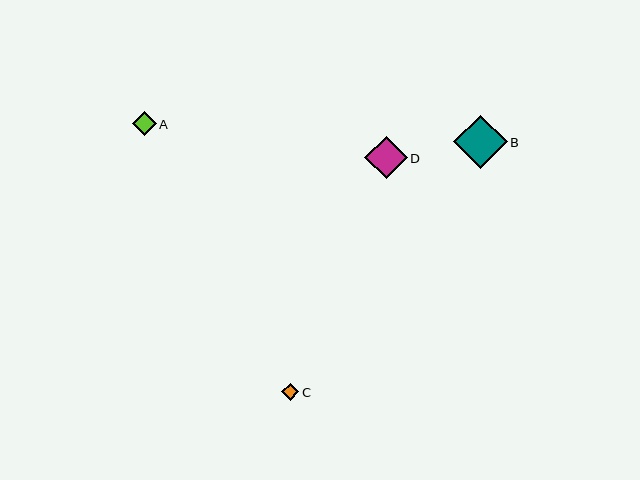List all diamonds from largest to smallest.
From largest to smallest: B, D, A, C.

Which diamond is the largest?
Diamond B is the largest with a size of approximately 53 pixels.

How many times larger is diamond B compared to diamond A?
Diamond B is approximately 2.2 times the size of diamond A.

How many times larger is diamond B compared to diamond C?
Diamond B is approximately 3.1 times the size of diamond C.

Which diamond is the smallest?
Diamond C is the smallest with a size of approximately 17 pixels.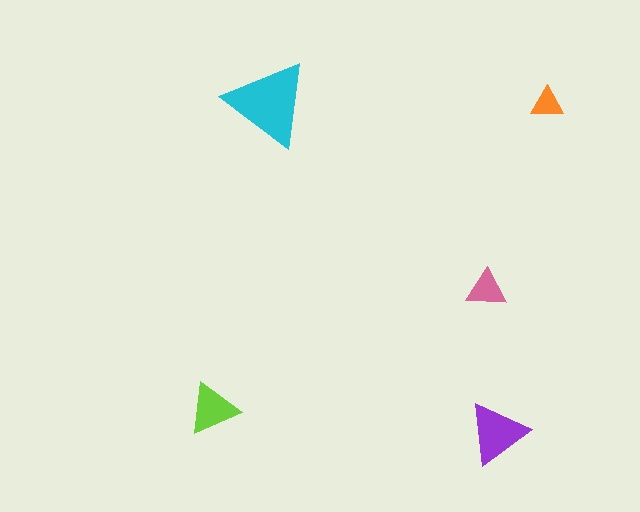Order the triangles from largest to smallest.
the cyan one, the purple one, the lime one, the pink one, the orange one.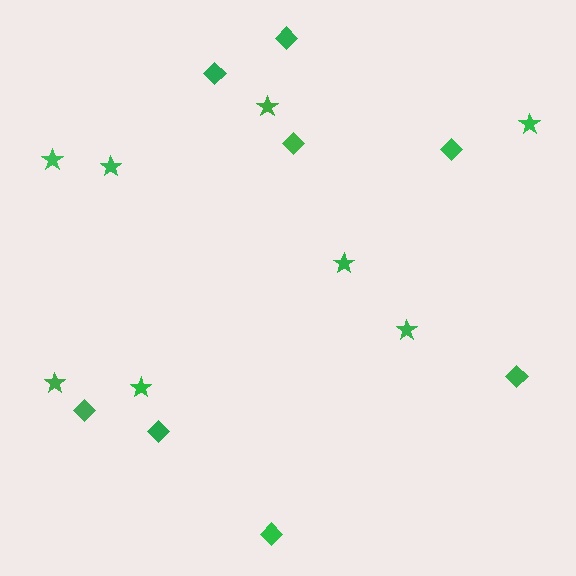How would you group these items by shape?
There are 2 groups: one group of stars (8) and one group of diamonds (8).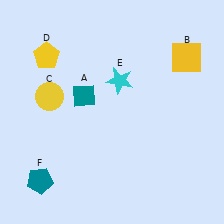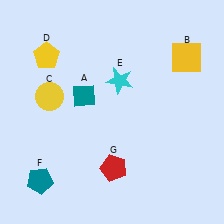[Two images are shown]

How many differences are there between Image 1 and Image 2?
There is 1 difference between the two images.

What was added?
A red pentagon (G) was added in Image 2.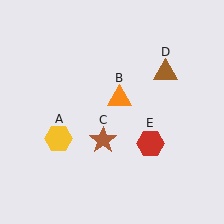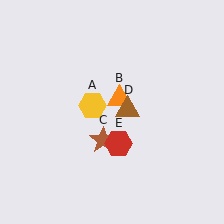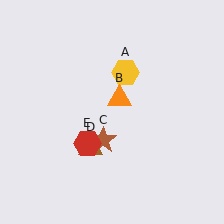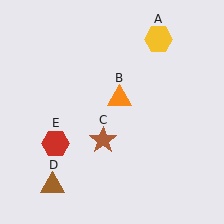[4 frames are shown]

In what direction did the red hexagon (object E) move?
The red hexagon (object E) moved left.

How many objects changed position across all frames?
3 objects changed position: yellow hexagon (object A), brown triangle (object D), red hexagon (object E).